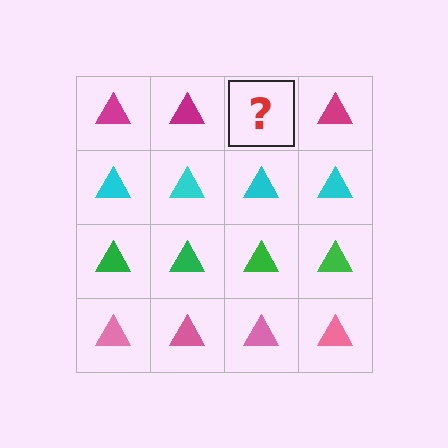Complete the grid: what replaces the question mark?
The question mark should be replaced with a magenta triangle.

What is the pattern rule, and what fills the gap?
The rule is that each row has a consistent color. The gap should be filled with a magenta triangle.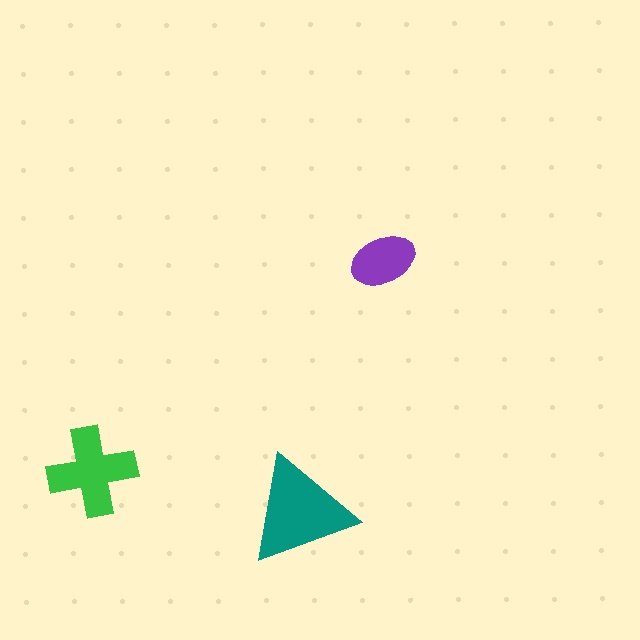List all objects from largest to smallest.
The teal triangle, the green cross, the purple ellipse.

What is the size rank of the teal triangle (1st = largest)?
1st.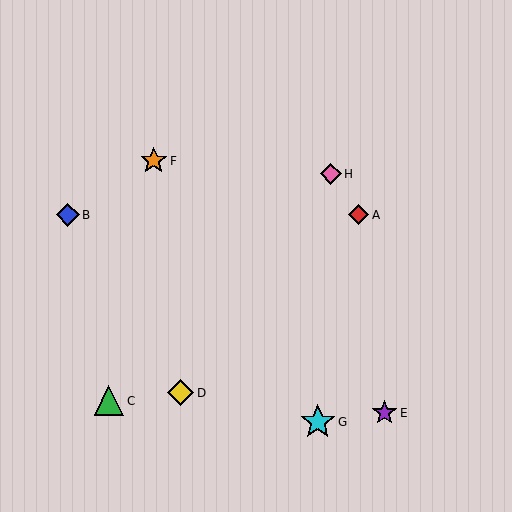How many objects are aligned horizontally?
2 objects (A, B) are aligned horizontally.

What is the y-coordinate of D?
Object D is at y≈393.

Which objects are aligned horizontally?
Objects A, B are aligned horizontally.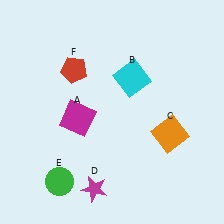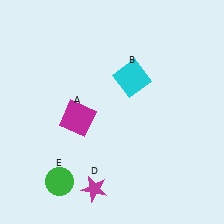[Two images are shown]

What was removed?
The red pentagon (F), the orange square (C) were removed in Image 2.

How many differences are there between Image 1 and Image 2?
There are 2 differences between the two images.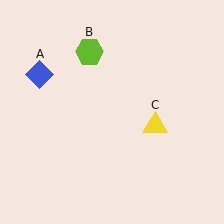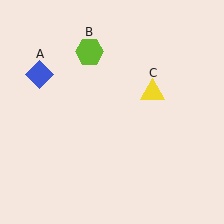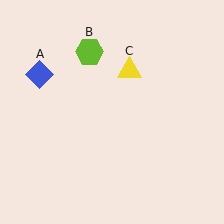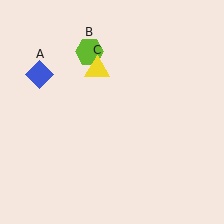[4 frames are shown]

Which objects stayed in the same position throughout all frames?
Blue diamond (object A) and lime hexagon (object B) remained stationary.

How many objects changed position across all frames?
1 object changed position: yellow triangle (object C).